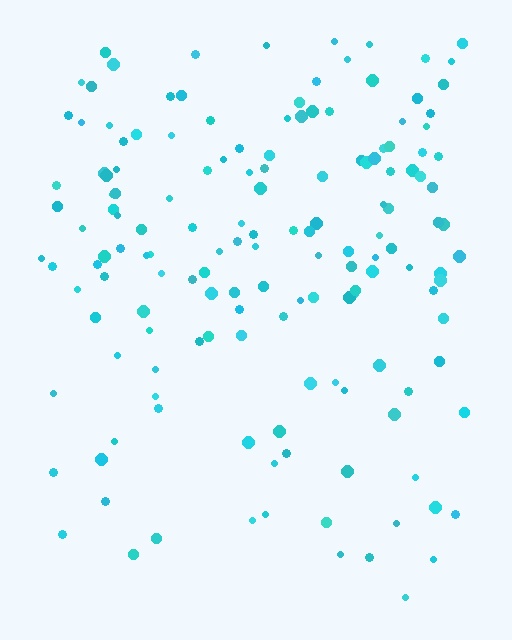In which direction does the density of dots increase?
From bottom to top, with the top side densest.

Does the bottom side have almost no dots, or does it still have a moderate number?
Still a moderate number, just noticeably fewer than the top.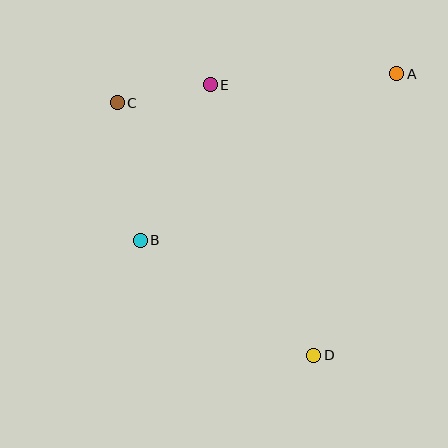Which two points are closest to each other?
Points C and E are closest to each other.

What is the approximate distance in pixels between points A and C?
The distance between A and C is approximately 281 pixels.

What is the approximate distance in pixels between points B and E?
The distance between B and E is approximately 170 pixels.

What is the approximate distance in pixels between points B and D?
The distance between B and D is approximately 208 pixels.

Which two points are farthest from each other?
Points C and D are farthest from each other.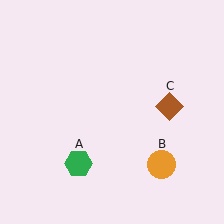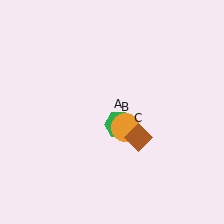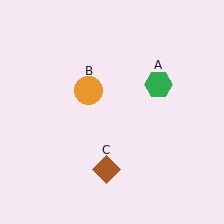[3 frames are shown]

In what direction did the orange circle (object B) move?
The orange circle (object B) moved up and to the left.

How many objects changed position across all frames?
3 objects changed position: green hexagon (object A), orange circle (object B), brown diamond (object C).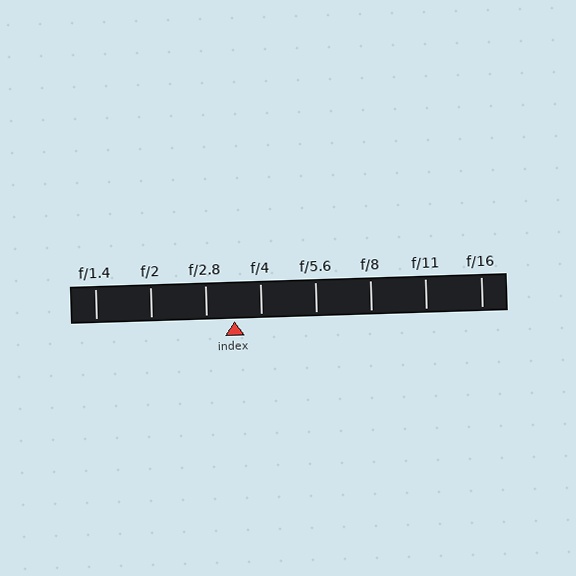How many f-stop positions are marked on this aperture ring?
There are 8 f-stop positions marked.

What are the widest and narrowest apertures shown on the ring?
The widest aperture shown is f/1.4 and the narrowest is f/16.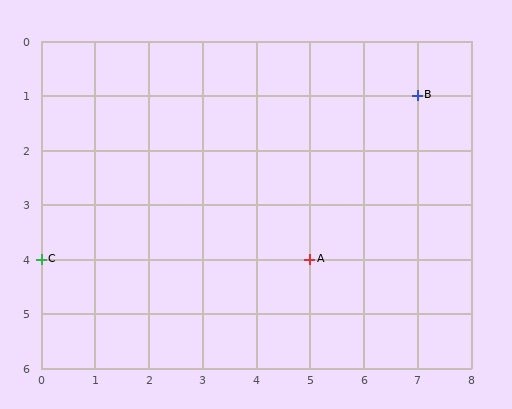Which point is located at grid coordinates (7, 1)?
Point B is at (7, 1).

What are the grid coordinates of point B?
Point B is at grid coordinates (7, 1).